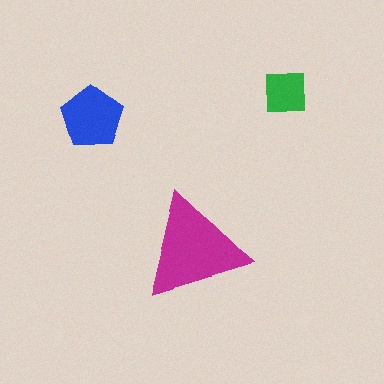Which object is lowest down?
The magenta triangle is bottommost.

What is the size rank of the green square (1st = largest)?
3rd.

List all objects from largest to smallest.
The magenta triangle, the blue pentagon, the green square.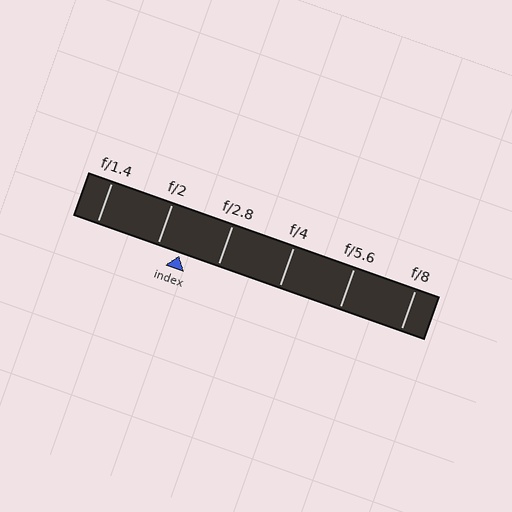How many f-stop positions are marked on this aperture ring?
There are 6 f-stop positions marked.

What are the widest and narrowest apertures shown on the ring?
The widest aperture shown is f/1.4 and the narrowest is f/8.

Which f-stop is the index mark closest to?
The index mark is closest to f/2.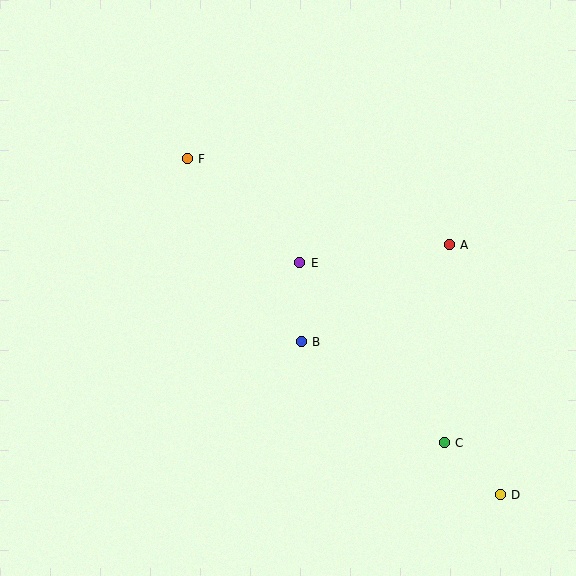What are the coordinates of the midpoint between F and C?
The midpoint between F and C is at (316, 301).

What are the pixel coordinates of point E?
Point E is at (300, 263).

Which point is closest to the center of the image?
Point E at (300, 263) is closest to the center.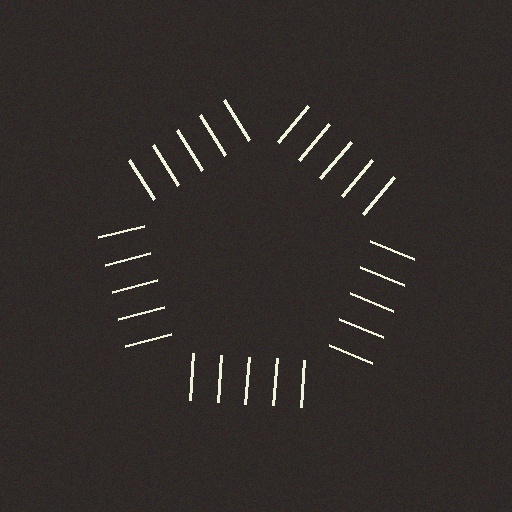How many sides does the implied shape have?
5 sides — the line-ends trace a pentagon.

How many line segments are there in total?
25 — 5 along each of the 5 edges.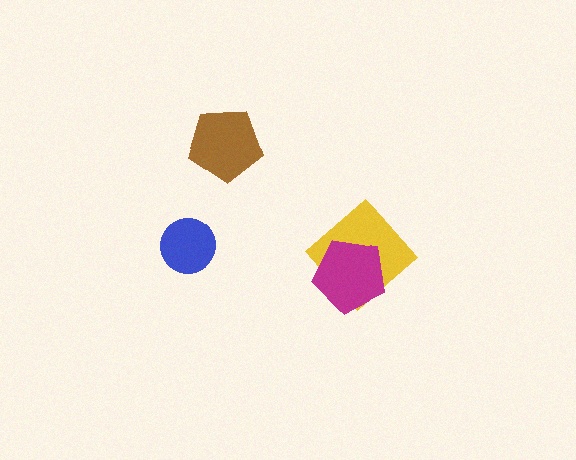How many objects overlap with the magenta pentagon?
1 object overlaps with the magenta pentagon.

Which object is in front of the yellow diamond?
The magenta pentagon is in front of the yellow diamond.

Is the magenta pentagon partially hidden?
No, no other shape covers it.